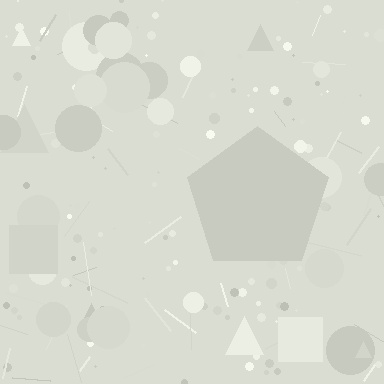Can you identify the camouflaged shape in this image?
The camouflaged shape is a pentagon.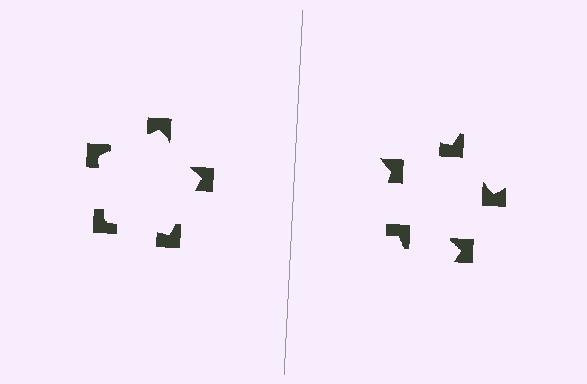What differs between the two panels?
The notched squares are positioned identically on both sides; only the wedge orientations differ. On the left they align to a pentagon; on the right they are misaligned.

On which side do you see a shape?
An illusory pentagon appears on the left side. On the right side the wedge cuts are rotated, so no coherent shape forms.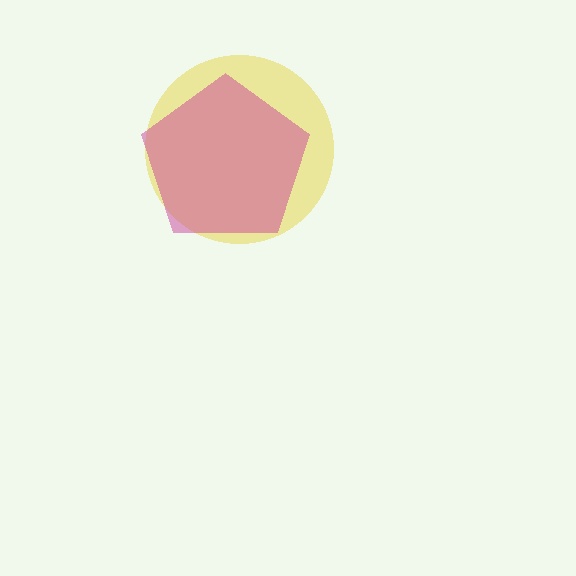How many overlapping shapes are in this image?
There are 2 overlapping shapes in the image.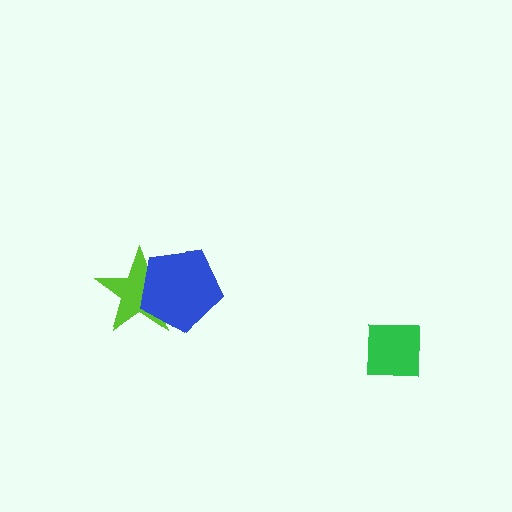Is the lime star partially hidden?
Yes, it is partially covered by another shape.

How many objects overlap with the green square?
0 objects overlap with the green square.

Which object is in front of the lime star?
The blue pentagon is in front of the lime star.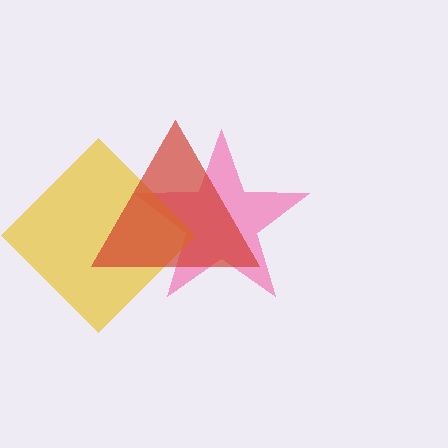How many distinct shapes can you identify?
There are 3 distinct shapes: a pink star, a yellow diamond, a red triangle.